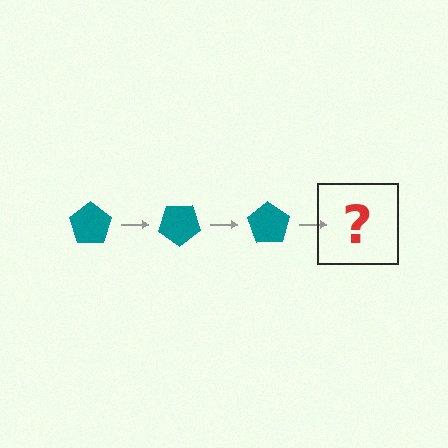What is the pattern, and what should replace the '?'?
The pattern is that the pentagon rotates 35 degrees each step. The '?' should be a teal pentagon rotated 105 degrees.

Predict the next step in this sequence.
The next step is a teal pentagon rotated 105 degrees.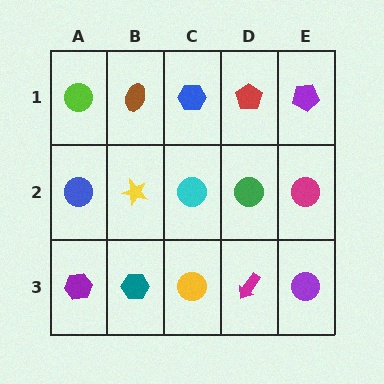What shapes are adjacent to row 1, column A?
A blue circle (row 2, column A), a brown ellipse (row 1, column B).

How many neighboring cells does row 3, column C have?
3.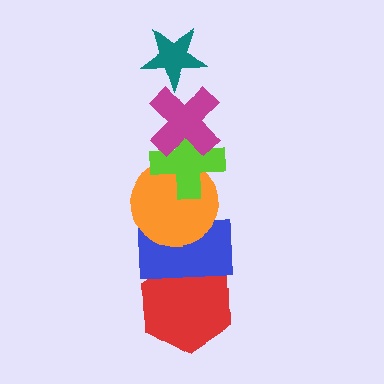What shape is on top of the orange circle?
The lime cross is on top of the orange circle.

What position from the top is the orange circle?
The orange circle is 4th from the top.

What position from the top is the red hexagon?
The red hexagon is 6th from the top.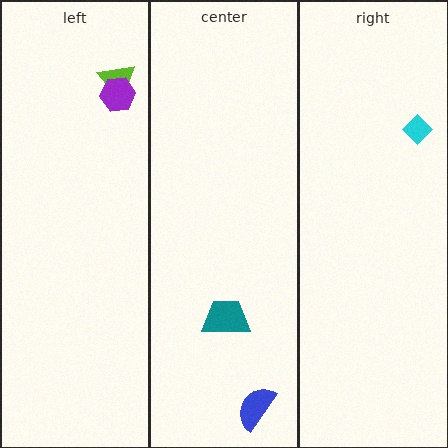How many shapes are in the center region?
2.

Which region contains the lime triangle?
The left region.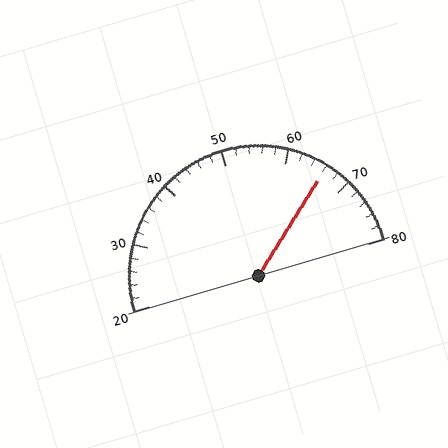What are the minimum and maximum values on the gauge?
The gauge ranges from 20 to 80.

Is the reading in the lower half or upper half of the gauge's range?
The reading is in the upper half of the range (20 to 80).